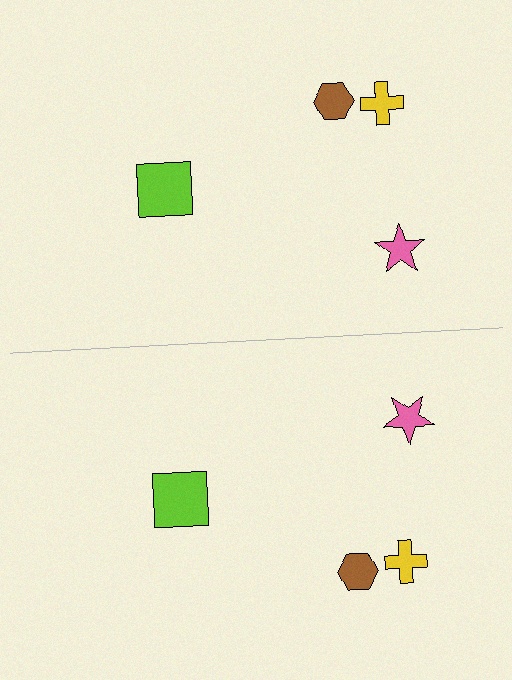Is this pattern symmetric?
Yes, this pattern has bilateral (reflection) symmetry.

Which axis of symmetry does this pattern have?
The pattern has a horizontal axis of symmetry running through the center of the image.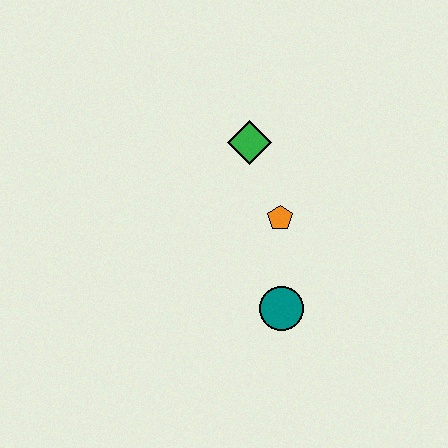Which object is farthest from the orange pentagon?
The teal circle is farthest from the orange pentagon.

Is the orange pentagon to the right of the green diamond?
Yes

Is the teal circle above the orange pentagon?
No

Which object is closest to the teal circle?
The orange pentagon is closest to the teal circle.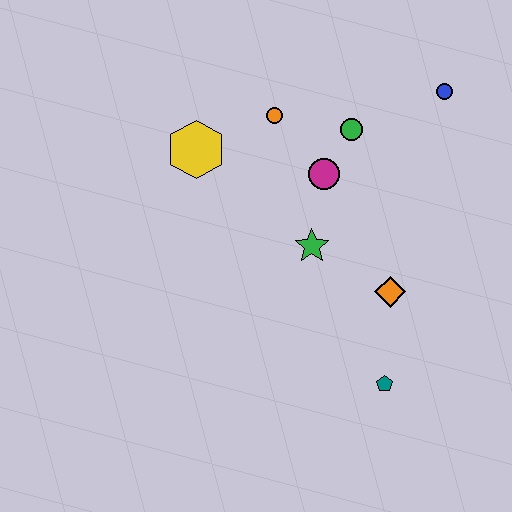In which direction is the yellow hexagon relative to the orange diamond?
The yellow hexagon is to the left of the orange diamond.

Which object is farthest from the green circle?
The teal pentagon is farthest from the green circle.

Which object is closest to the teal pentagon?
The orange diamond is closest to the teal pentagon.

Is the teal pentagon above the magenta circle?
No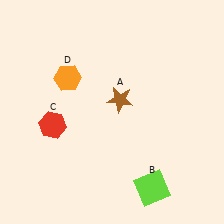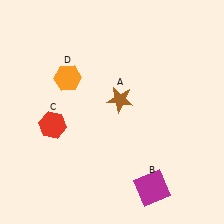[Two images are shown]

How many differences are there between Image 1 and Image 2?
There is 1 difference between the two images.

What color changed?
The square (B) changed from lime in Image 1 to magenta in Image 2.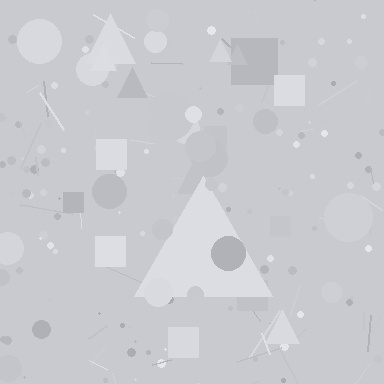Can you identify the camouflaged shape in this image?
The camouflaged shape is a triangle.